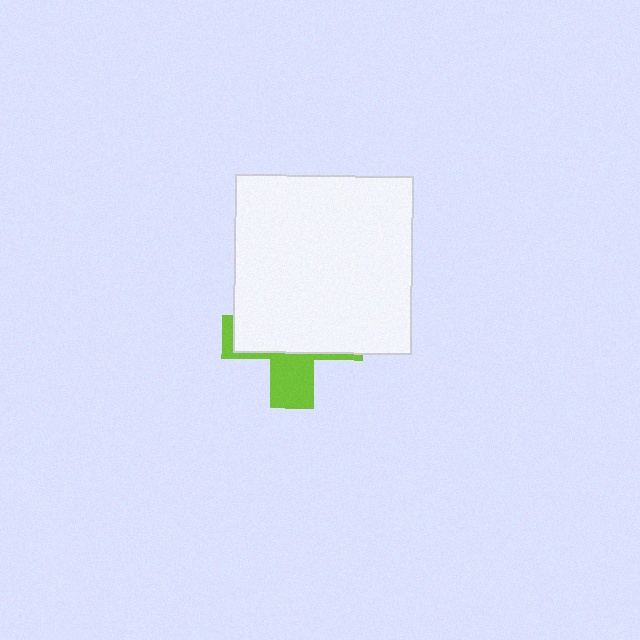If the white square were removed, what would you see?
You would see the complete lime cross.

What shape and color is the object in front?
The object in front is a white square.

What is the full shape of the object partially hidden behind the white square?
The partially hidden object is a lime cross.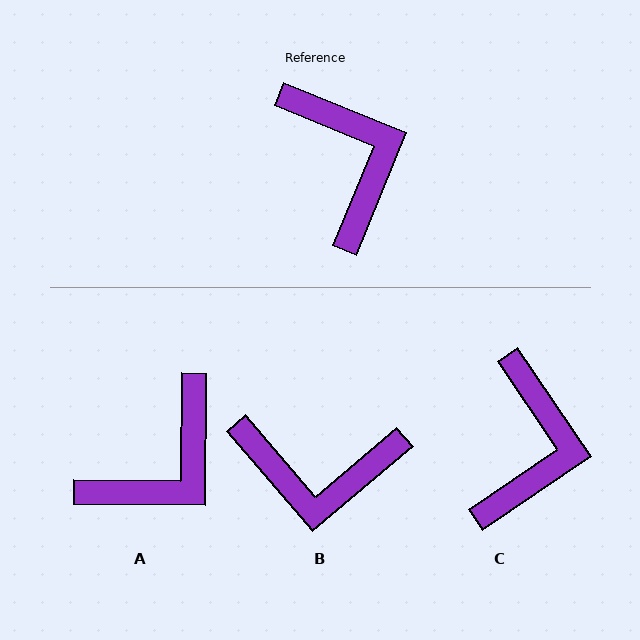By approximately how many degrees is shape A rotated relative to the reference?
Approximately 68 degrees clockwise.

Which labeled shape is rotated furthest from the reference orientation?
B, about 117 degrees away.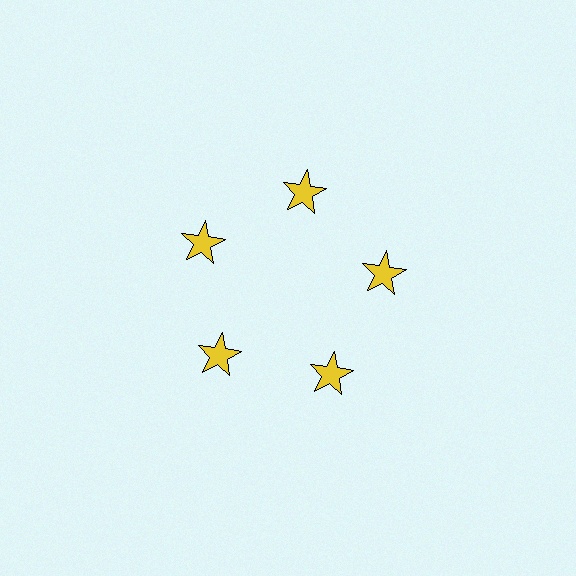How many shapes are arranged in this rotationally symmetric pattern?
There are 5 shapes, arranged in 5 groups of 1.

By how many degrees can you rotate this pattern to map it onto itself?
The pattern maps onto itself every 72 degrees of rotation.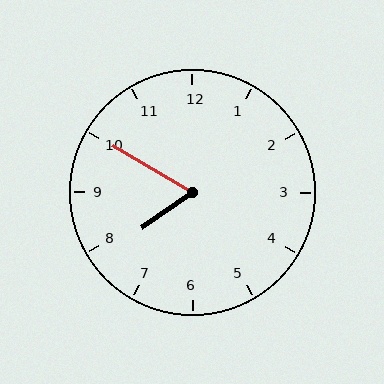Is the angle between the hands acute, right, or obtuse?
It is acute.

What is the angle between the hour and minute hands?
Approximately 65 degrees.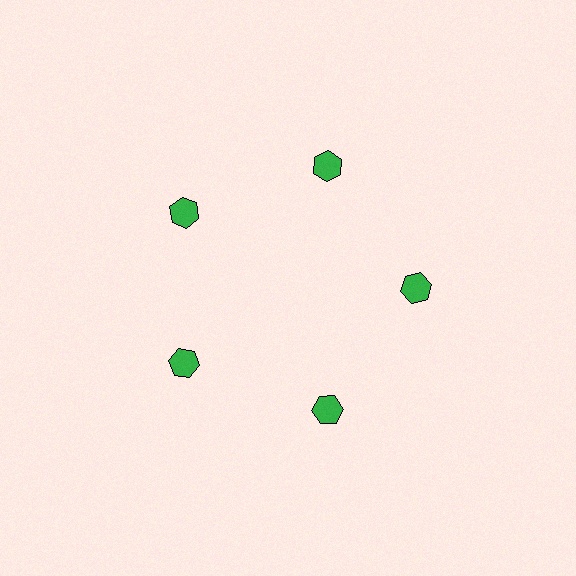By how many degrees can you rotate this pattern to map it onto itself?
The pattern maps onto itself every 72 degrees of rotation.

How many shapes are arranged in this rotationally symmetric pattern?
There are 5 shapes, arranged in 5 groups of 1.